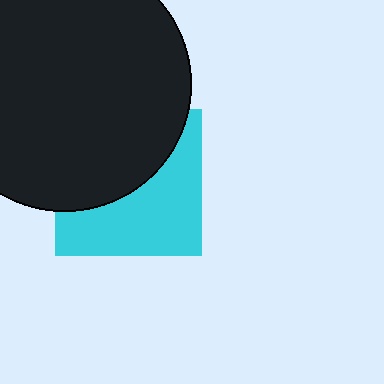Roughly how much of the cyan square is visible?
About half of it is visible (roughly 51%).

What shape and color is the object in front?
The object in front is a black circle.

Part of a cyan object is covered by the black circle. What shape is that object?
It is a square.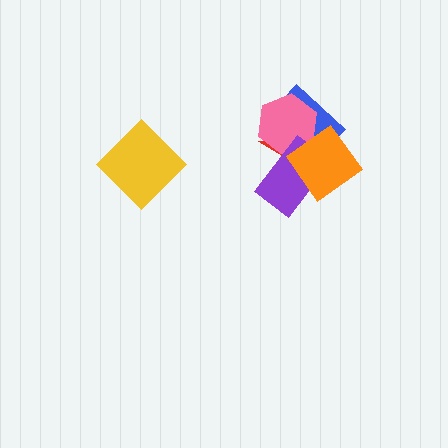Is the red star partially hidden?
Yes, it is partially covered by another shape.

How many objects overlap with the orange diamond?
4 objects overlap with the orange diamond.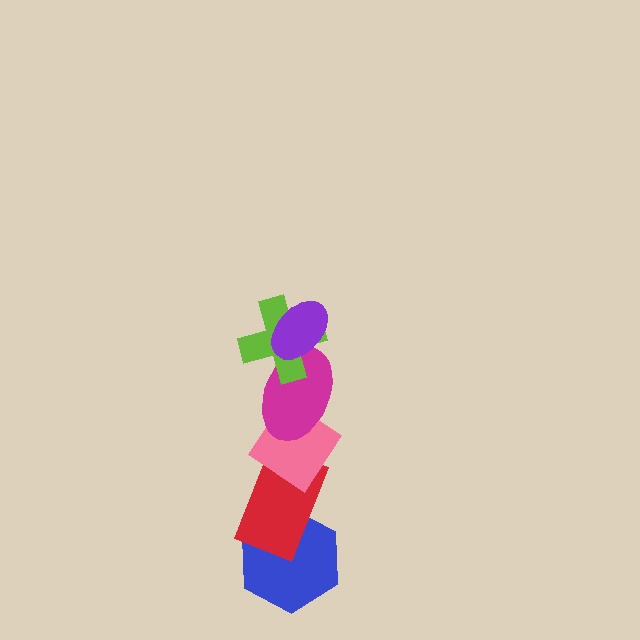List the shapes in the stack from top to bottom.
From top to bottom: the purple ellipse, the lime cross, the magenta ellipse, the pink diamond, the red rectangle, the blue hexagon.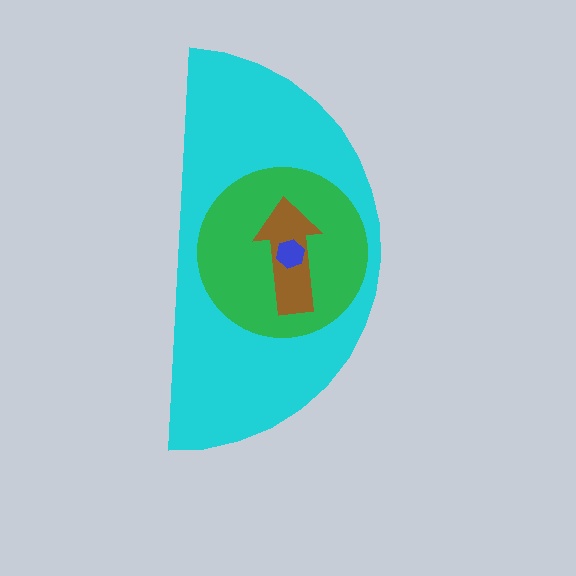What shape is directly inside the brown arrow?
The blue hexagon.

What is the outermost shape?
The cyan semicircle.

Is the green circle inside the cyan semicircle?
Yes.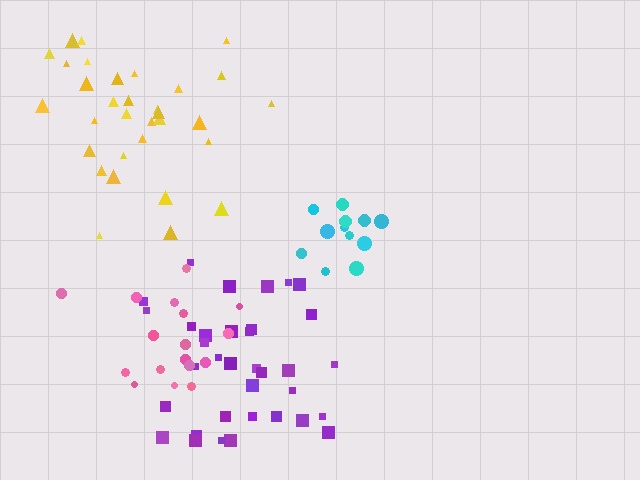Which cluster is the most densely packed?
Cyan.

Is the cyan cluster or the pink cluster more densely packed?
Cyan.